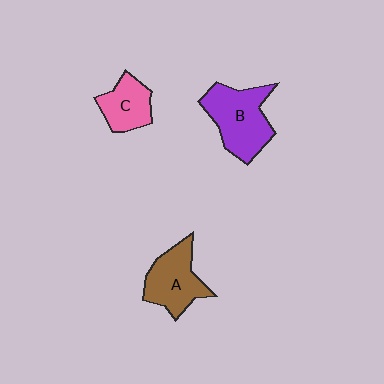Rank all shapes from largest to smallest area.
From largest to smallest: B (purple), A (brown), C (pink).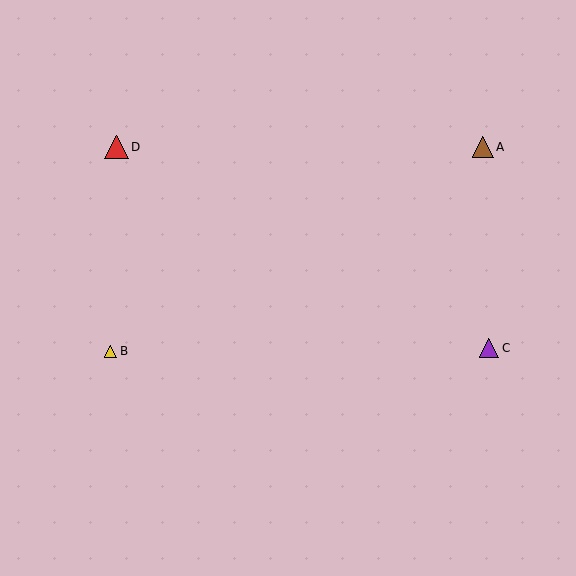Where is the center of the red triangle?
The center of the red triangle is at (117, 147).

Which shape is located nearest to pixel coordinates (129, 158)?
The red triangle (labeled D) at (117, 147) is nearest to that location.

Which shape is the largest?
The red triangle (labeled D) is the largest.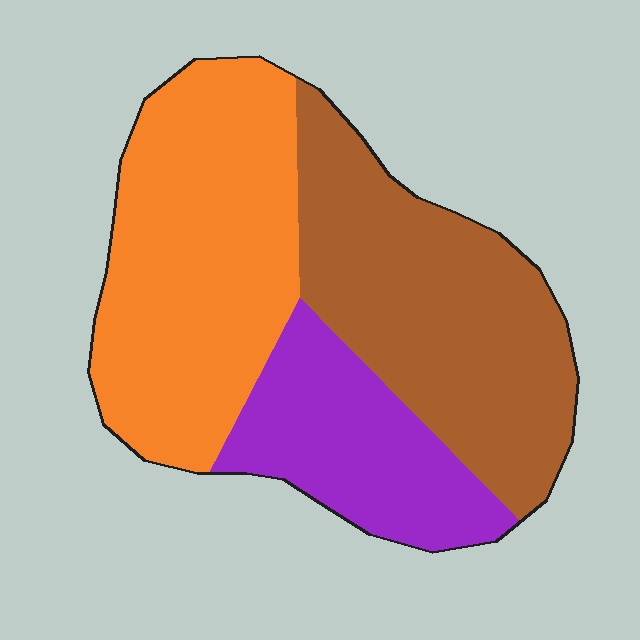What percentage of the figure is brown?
Brown covers around 40% of the figure.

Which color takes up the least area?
Purple, at roughly 20%.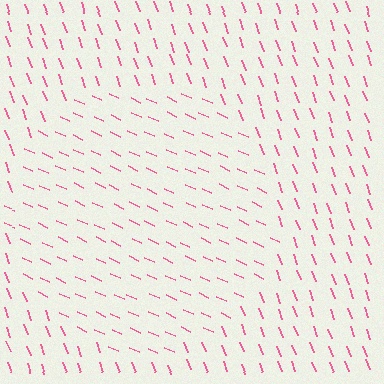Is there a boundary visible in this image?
Yes, there is a texture boundary formed by a change in line orientation.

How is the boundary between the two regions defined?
The boundary is defined purely by a change in line orientation (approximately 45 degrees difference). All lines are the same color and thickness.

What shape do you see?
I see a circle.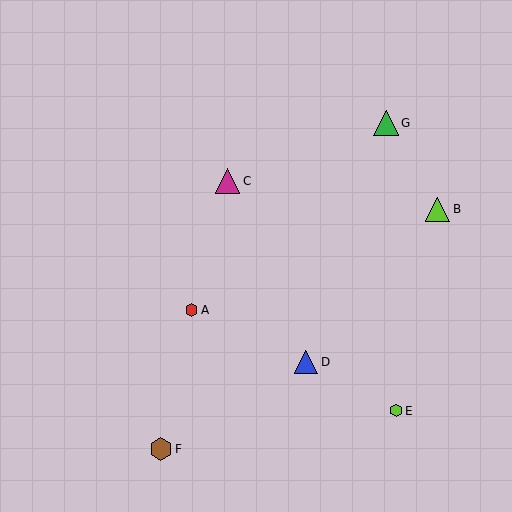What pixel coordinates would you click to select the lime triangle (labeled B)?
Click at (438, 209) to select the lime triangle B.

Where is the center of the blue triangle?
The center of the blue triangle is at (306, 362).